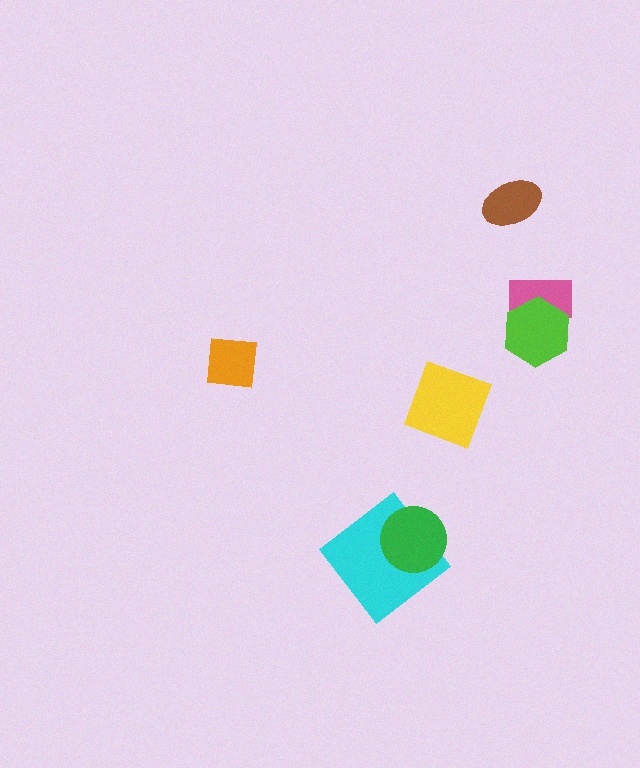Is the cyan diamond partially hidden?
Yes, it is partially covered by another shape.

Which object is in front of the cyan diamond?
The green circle is in front of the cyan diamond.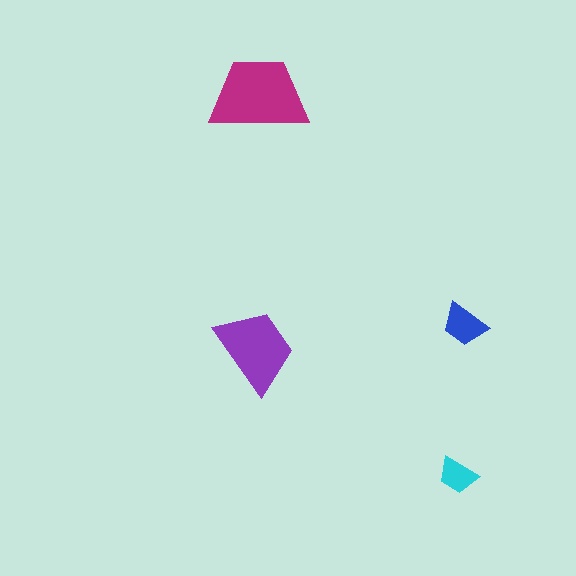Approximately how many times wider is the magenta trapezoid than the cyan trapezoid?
About 2.5 times wider.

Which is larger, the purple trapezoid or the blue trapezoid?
The purple one.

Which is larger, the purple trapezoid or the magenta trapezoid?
The magenta one.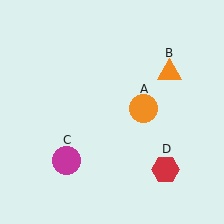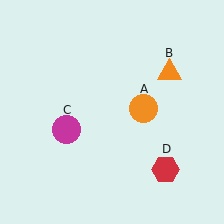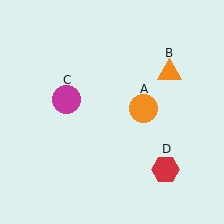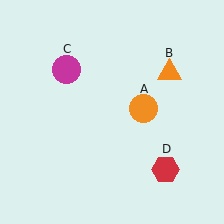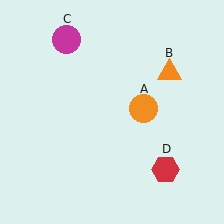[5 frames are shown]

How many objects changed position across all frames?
1 object changed position: magenta circle (object C).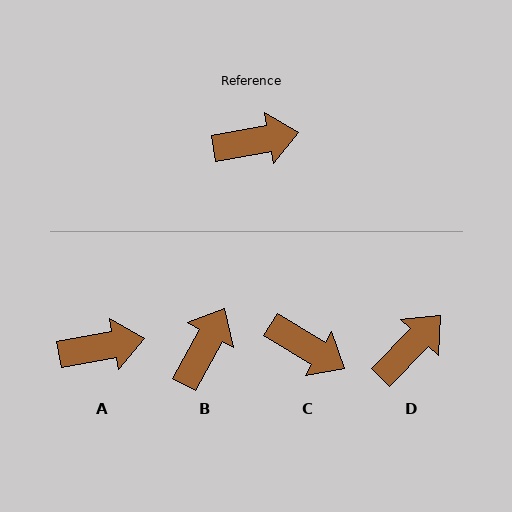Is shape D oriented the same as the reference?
No, it is off by about 36 degrees.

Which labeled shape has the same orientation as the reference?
A.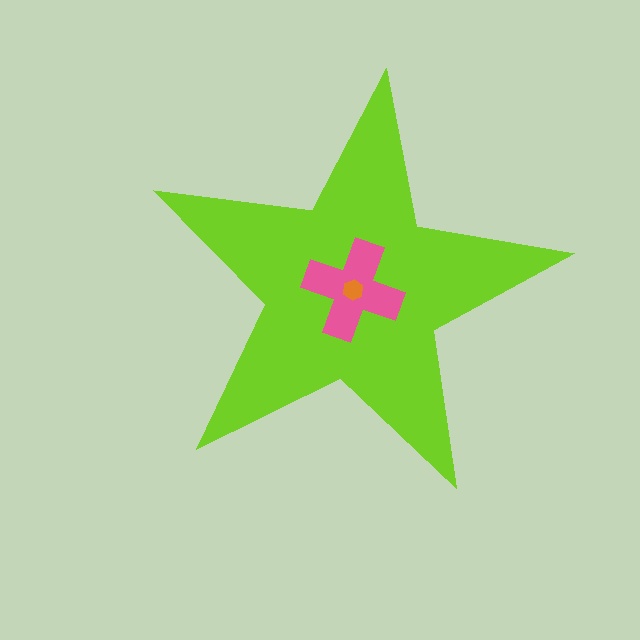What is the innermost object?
The orange hexagon.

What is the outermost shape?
The lime star.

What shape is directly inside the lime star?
The pink cross.